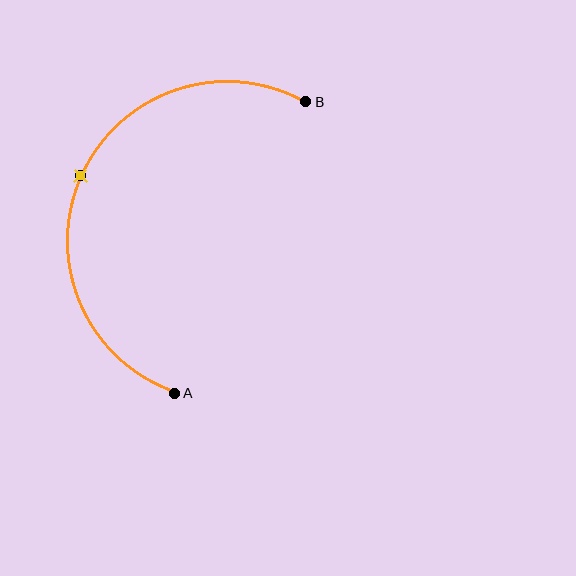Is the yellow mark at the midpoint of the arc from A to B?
Yes. The yellow mark lies on the arc at equal arc-length from both A and B — it is the arc midpoint.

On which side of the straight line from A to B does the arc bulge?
The arc bulges to the left of the straight line connecting A and B.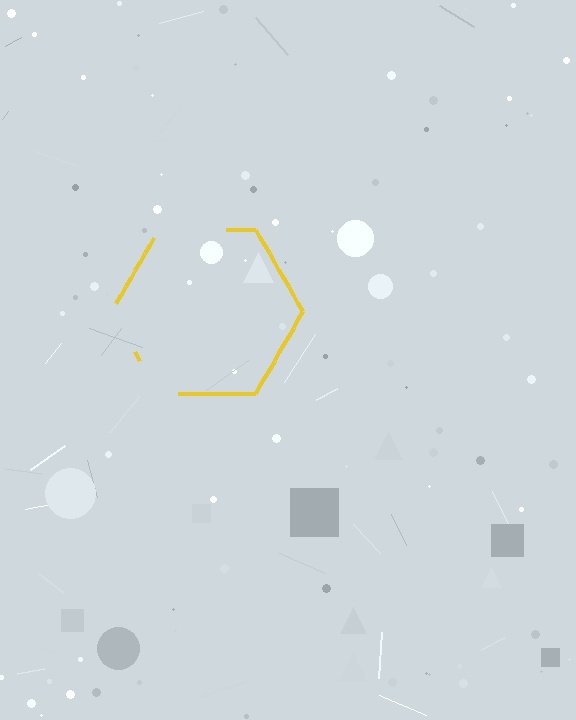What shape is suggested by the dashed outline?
The dashed outline suggests a hexagon.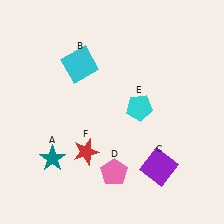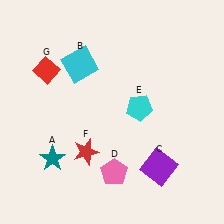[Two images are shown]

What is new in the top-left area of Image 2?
A red diamond (G) was added in the top-left area of Image 2.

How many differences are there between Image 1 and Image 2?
There is 1 difference between the two images.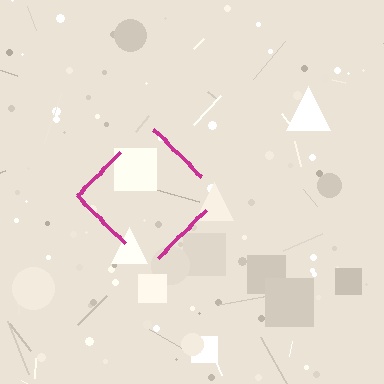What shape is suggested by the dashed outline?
The dashed outline suggests a diamond.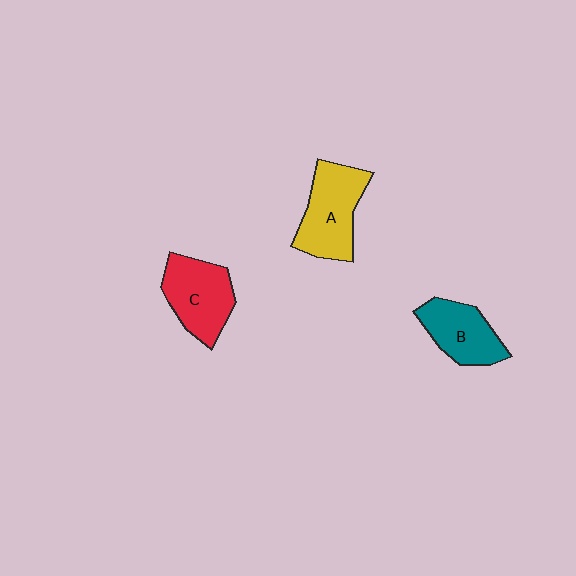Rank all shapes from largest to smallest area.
From largest to smallest: A (yellow), C (red), B (teal).